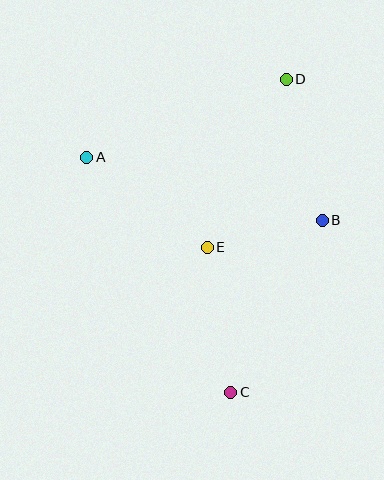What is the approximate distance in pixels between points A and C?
The distance between A and C is approximately 276 pixels.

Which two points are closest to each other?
Points B and E are closest to each other.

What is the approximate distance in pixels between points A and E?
The distance between A and E is approximately 150 pixels.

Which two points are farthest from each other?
Points C and D are farthest from each other.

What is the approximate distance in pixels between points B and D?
The distance between B and D is approximately 146 pixels.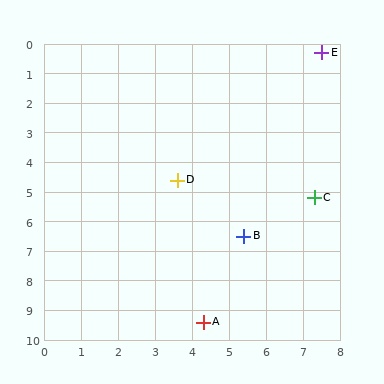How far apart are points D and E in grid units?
Points D and E are about 5.8 grid units apart.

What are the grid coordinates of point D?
Point D is at approximately (3.6, 4.6).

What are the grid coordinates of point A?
Point A is at approximately (4.3, 9.4).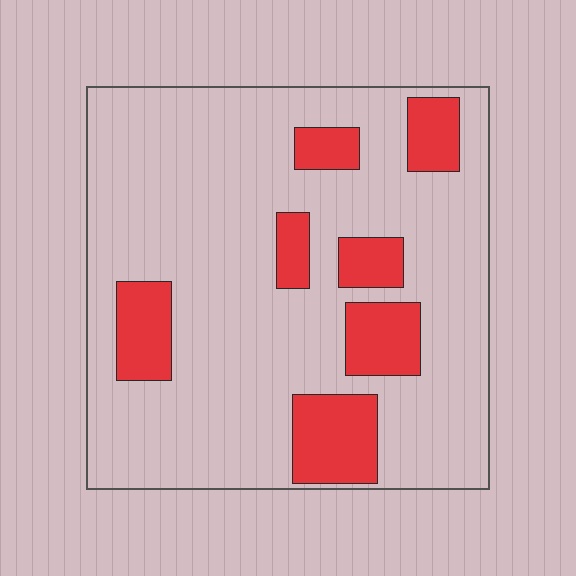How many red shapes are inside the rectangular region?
7.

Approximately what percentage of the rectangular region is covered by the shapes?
Approximately 20%.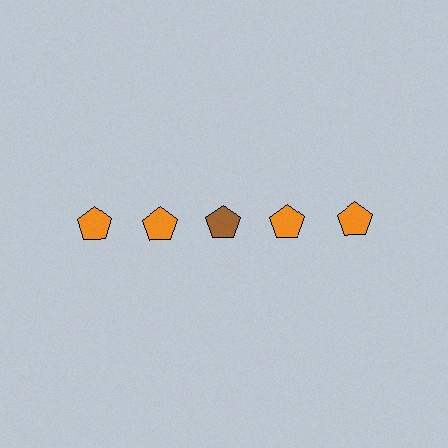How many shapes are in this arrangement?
There are 5 shapes arranged in a grid pattern.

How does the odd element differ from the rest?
It has a different color: brown instead of orange.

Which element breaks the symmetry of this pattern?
The brown pentagon in the top row, center column breaks the symmetry. All other shapes are orange pentagons.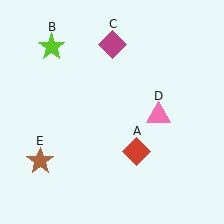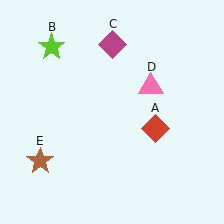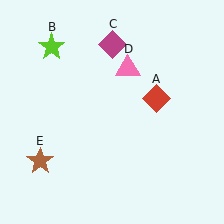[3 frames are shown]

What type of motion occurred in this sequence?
The red diamond (object A), pink triangle (object D) rotated counterclockwise around the center of the scene.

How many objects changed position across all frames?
2 objects changed position: red diamond (object A), pink triangle (object D).